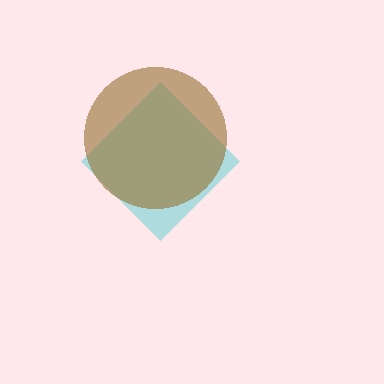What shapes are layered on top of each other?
The layered shapes are: a cyan diamond, a brown circle.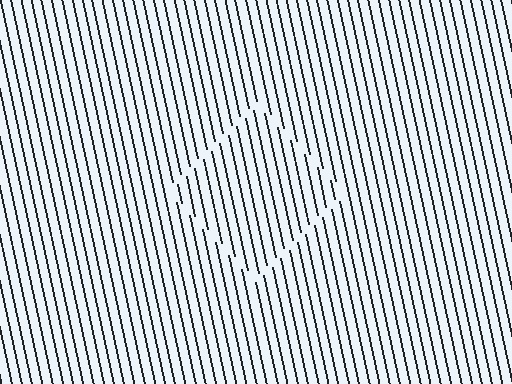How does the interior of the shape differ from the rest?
The interior of the shape contains the same grating, shifted by half a period — the contour is defined by the phase discontinuity where line-ends from the inner and outer gratings abut.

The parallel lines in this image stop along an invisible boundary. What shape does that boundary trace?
An illusory square. The interior of the shape contains the same grating, shifted by half a period — the contour is defined by the phase discontinuity where line-ends from the inner and outer gratings abut.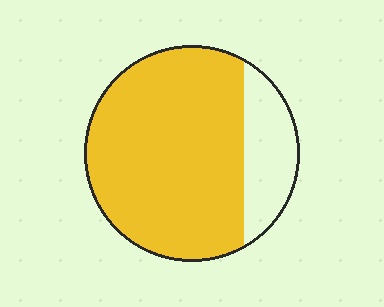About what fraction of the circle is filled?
About four fifths (4/5).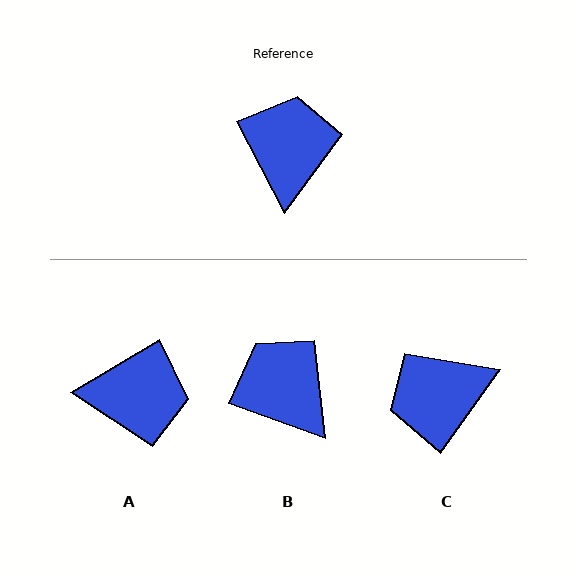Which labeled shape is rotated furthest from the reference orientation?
C, about 117 degrees away.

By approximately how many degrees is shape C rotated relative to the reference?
Approximately 117 degrees counter-clockwise.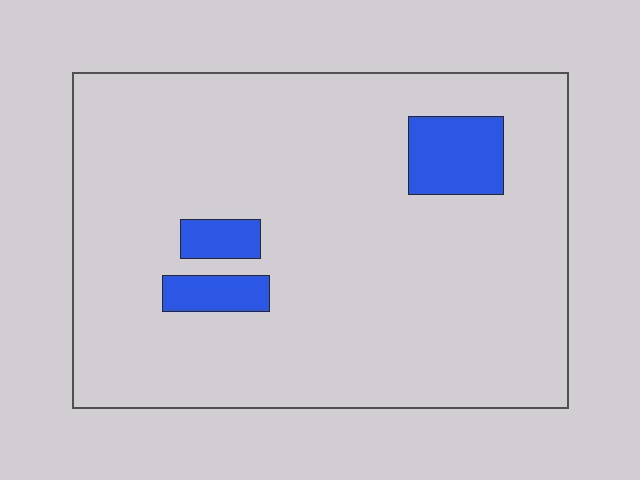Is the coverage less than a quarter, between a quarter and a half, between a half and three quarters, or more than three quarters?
Less than a quarter.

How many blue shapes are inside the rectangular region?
3.